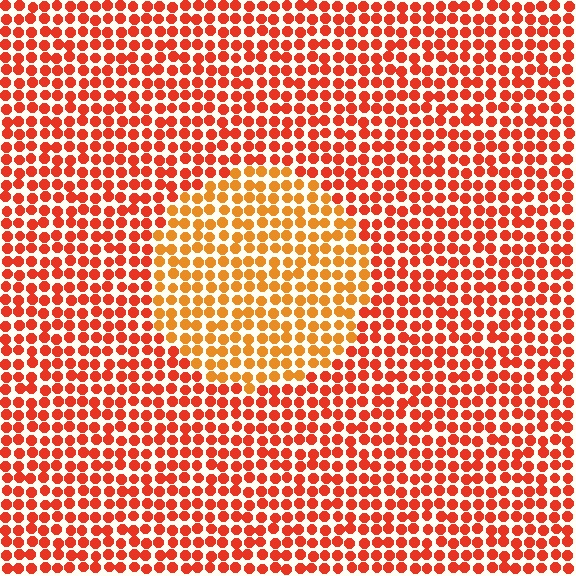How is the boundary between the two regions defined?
The boundary is defined purely by a slight shift in hue (about 27 degrees). Spacing, size, and orientation are identical on both sides.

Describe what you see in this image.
The image is filled with small red elements in a uniform arrangement. A circle-shaped region is visible where the elements are tinted to a slightly different hue, forming a subtle color boundary.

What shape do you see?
I see a circle.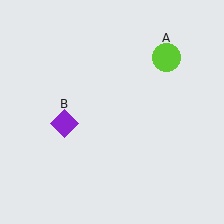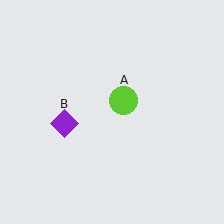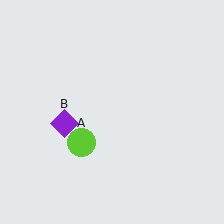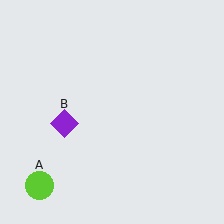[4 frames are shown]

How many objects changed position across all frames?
1 object changed position: lime circle (object A).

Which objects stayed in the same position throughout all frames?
Purple diamond (object B) remained stationary.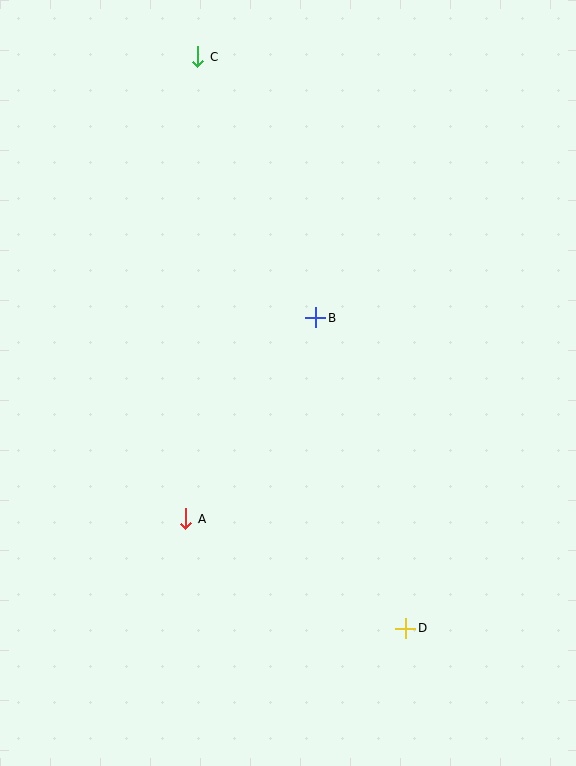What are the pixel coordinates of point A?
Point A is at (186, 519).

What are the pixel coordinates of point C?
Point C is at (198, 57).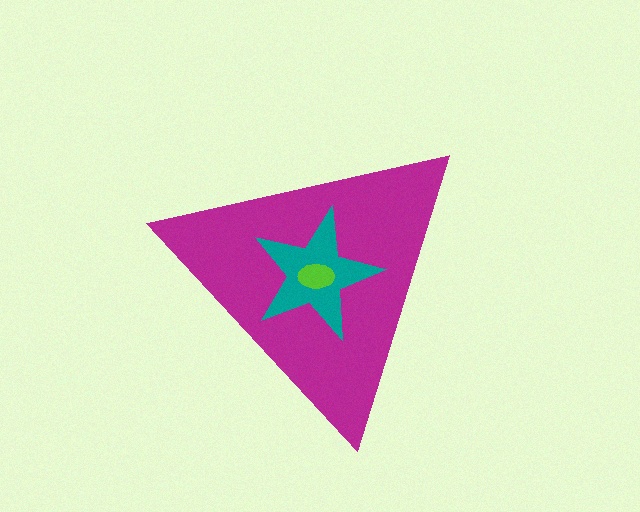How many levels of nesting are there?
3.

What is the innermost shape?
The lime ellipse.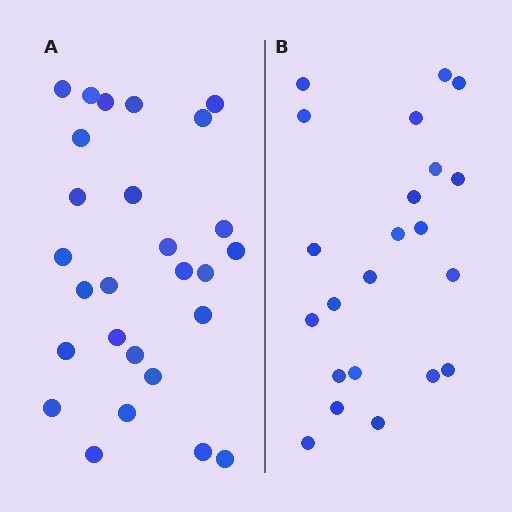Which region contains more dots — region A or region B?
Region A (the left region) has more dots.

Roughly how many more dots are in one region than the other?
Region A has about 5 more dots than region B.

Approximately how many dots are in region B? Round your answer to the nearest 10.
About 20 dots. (The exact count is 22, which rounds to 20.)